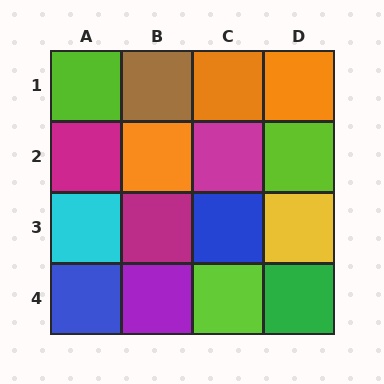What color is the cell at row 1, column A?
Lime.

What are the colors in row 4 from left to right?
Blue, purple, lime, green.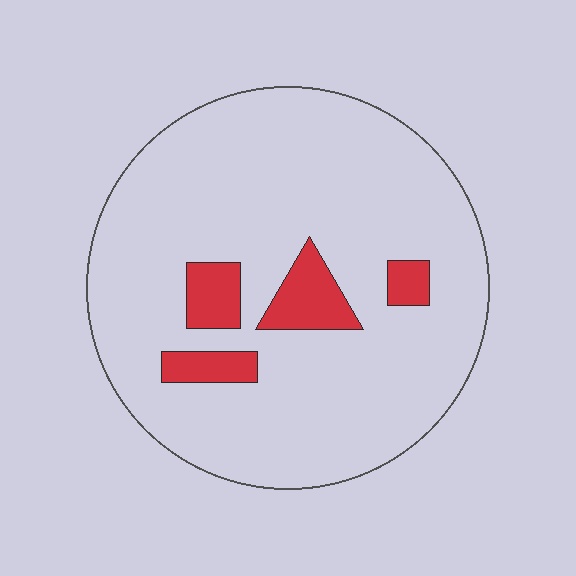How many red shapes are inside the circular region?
4.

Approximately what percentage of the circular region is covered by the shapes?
Approximately 10%.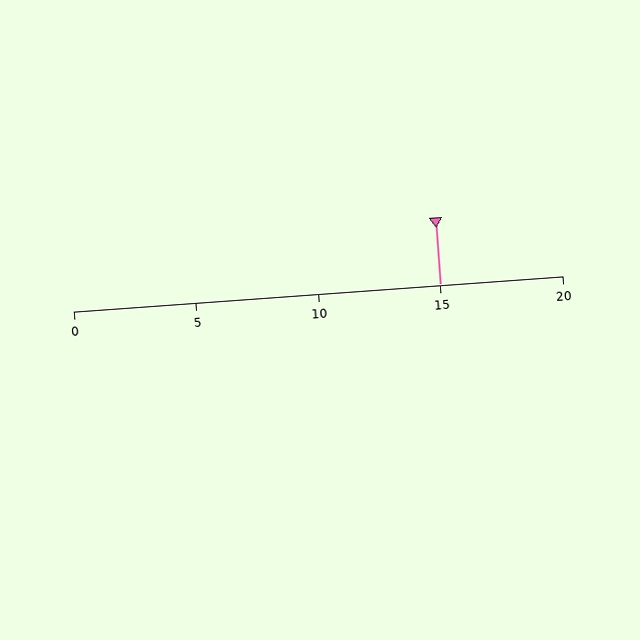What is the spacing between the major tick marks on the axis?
The major ticks are spaced 5 apart.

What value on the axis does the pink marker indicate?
The marker indicates approximately 15.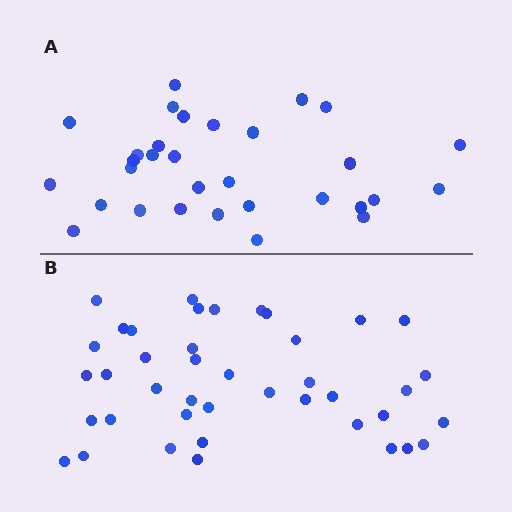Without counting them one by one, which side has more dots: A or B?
Region B (the bottom region) has more dots.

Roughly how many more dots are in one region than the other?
Region B has roughly 10 or so more dots than region A.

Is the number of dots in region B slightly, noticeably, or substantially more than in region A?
Region B has noticeably more, but not dramatically so. The ratio is roughly 1.3 to 1.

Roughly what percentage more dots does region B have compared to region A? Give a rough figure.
About 30% more.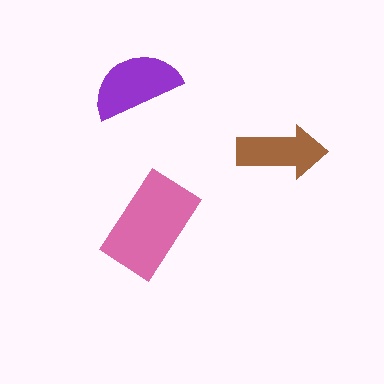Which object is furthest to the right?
The brown arrow is rightmost.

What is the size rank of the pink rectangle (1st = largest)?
1st.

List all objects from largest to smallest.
The pink rectangle, the purple semicircle, the brown arrow.